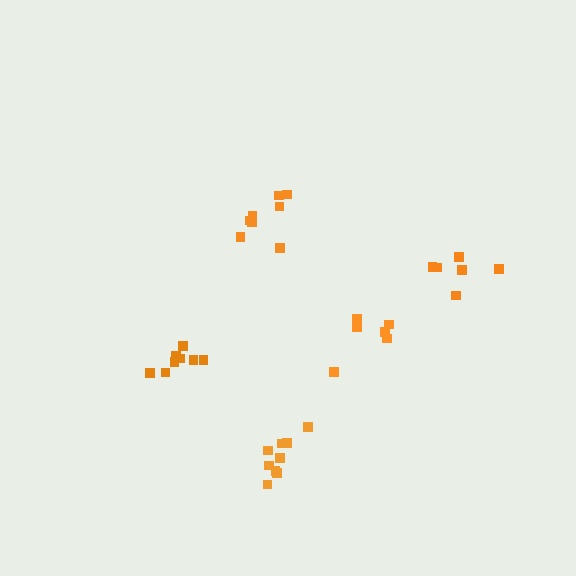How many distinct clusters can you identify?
There are 5 distinct clusters.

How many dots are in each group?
Group 1: 6 dots, Group 2: 8 dots, Group 3: 6 dots, Group 4: 9 dots, Group 5: 8 dots (37 total).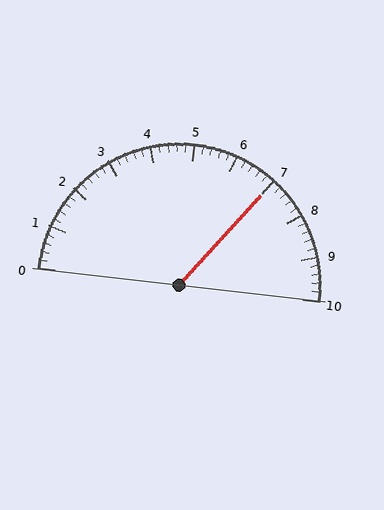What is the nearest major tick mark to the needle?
The nearest major tick mark is 7.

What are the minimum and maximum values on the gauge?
The gauge ranges from 0 to 10.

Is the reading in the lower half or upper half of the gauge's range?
The reading is in the upper half of the range (0 to 10).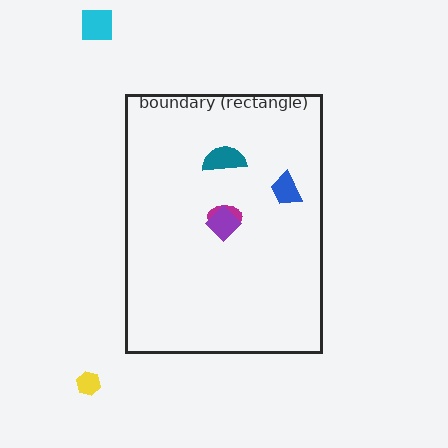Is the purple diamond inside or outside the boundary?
Inside.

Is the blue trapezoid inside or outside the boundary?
Inside.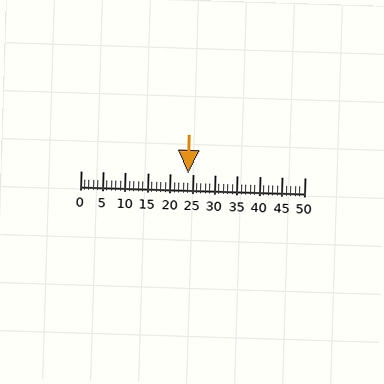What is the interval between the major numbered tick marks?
The major tick marks are spaced 5 units apart.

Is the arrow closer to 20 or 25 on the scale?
The arrow is closer to 25.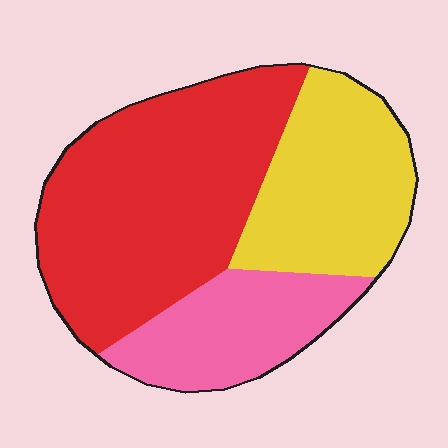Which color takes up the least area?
Pink, at roughly 20%.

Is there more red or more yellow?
Red.